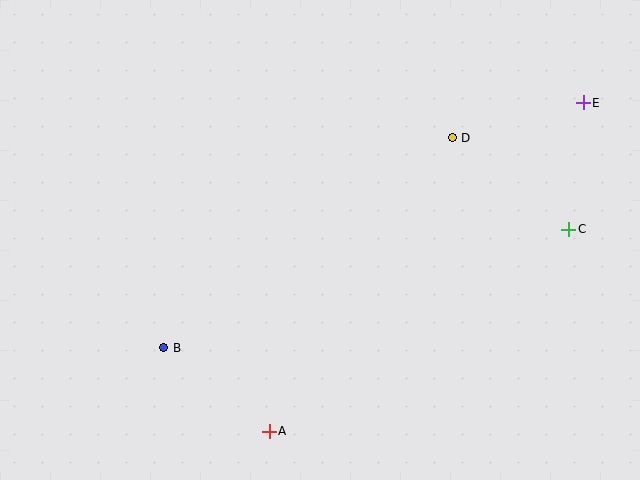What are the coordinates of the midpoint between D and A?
The midpoint between D and A is at (361, 285).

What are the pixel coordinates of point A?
Point A is at (269, 431).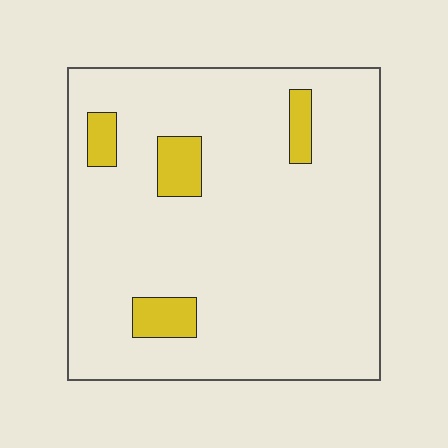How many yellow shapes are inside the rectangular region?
4.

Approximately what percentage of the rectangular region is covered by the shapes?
Approximately 10%.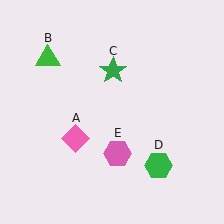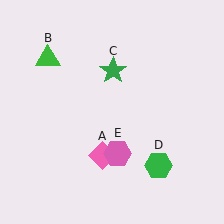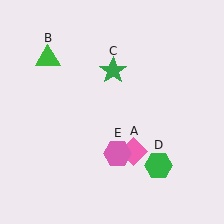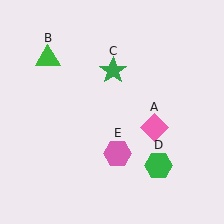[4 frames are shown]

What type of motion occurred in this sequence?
The pink diamond (object A) rotated counterclockwise around the center of the scene.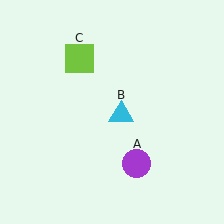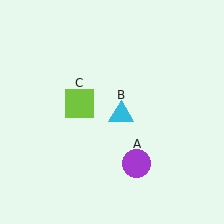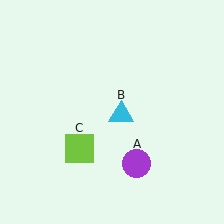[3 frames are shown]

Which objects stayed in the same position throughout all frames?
Purple circle (object A) and cyan triangle (object B) remained stationary.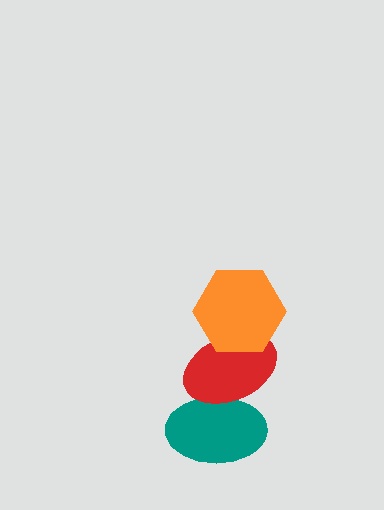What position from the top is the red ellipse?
The red ellipse is 2nd from the top.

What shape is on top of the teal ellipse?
The red ellipse is on top of the teal ellipse.